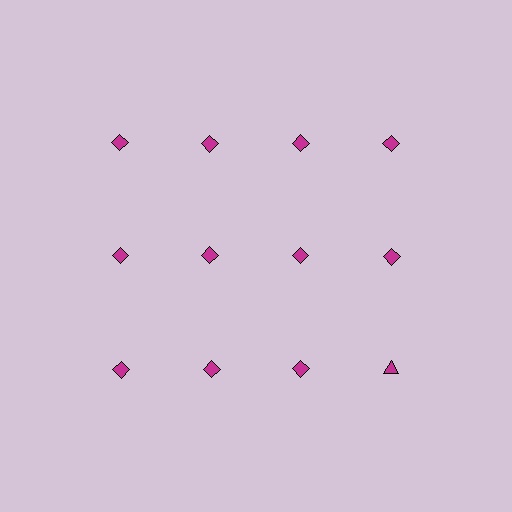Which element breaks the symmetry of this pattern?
The magenta triangle in the third row, second from right column breaks the symmetry. All other shapes are magenta diamonds.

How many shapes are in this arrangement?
There are 12 shapes arranged in a grid pattern.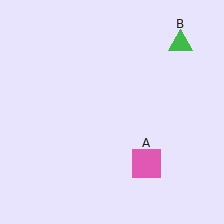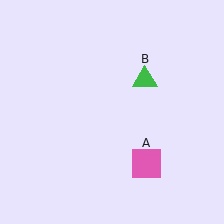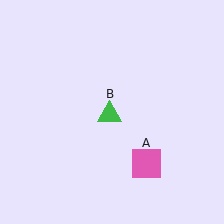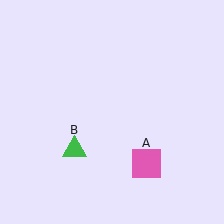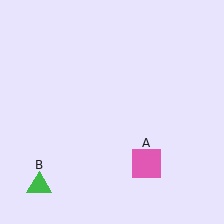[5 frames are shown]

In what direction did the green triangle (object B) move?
The green triangle (object B) moved down and to the left.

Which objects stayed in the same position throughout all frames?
Pink square (object A) remained stationary.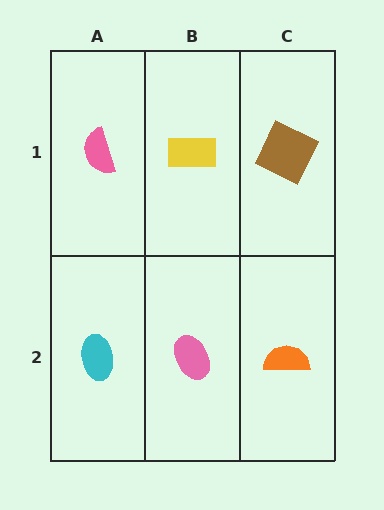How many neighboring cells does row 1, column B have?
3.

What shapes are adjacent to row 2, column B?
A yellow rectangle (row 1, column B), a cyan ellipse (row 2, column A), an orange semicircle (row 2, column C).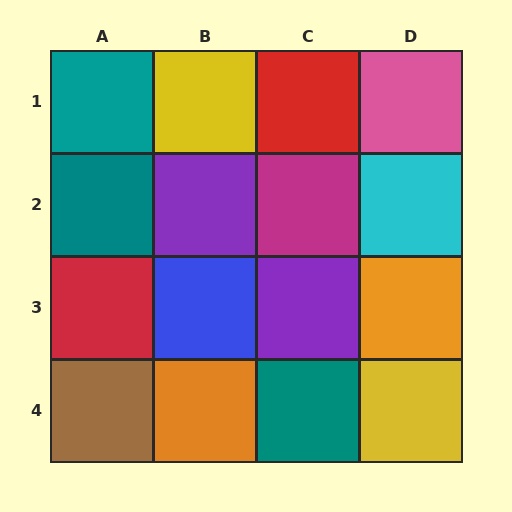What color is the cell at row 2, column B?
Purple.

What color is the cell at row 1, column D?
Pink.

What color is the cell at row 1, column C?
Red.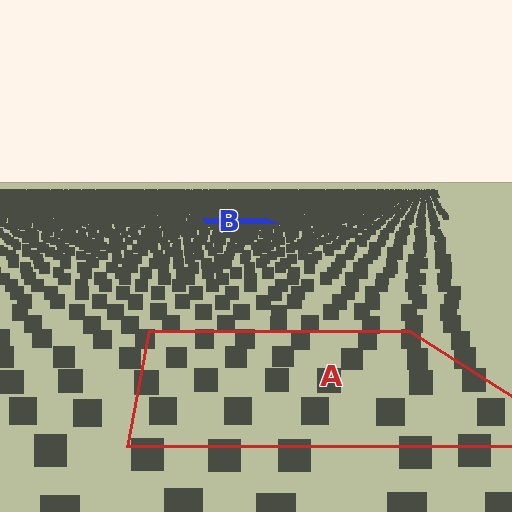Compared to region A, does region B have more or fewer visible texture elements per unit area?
Region B has more texture elements per unit area — they are packed more densely because it is farther away.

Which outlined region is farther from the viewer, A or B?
Region B is farther from the viewer — the texture elements inside it appear smaller and more densely packed.